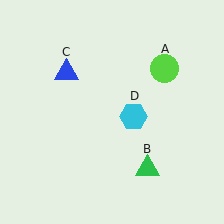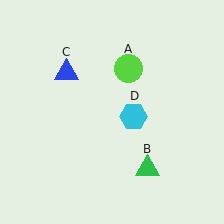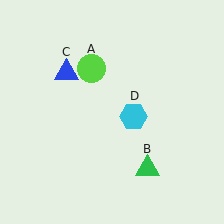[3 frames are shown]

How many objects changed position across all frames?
1 object changed position: lime circle (object A).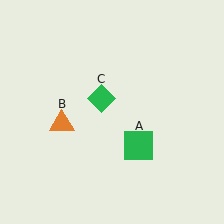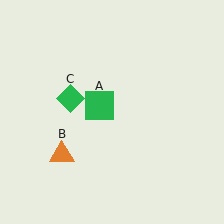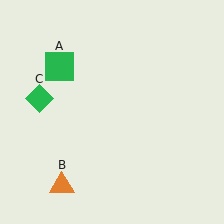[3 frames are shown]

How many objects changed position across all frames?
3 objects changed position: green square (object A), orange triangle (object B), green diamond (object C).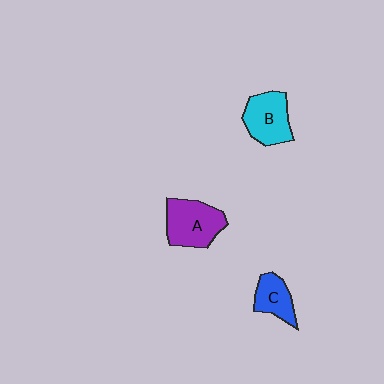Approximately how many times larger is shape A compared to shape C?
Approximately 1.6 times.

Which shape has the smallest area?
Shape C (blue).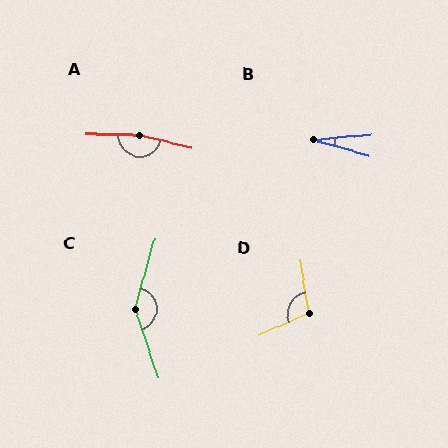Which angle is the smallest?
B, at approximately 21 degrees.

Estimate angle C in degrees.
Approximately 146 degrees.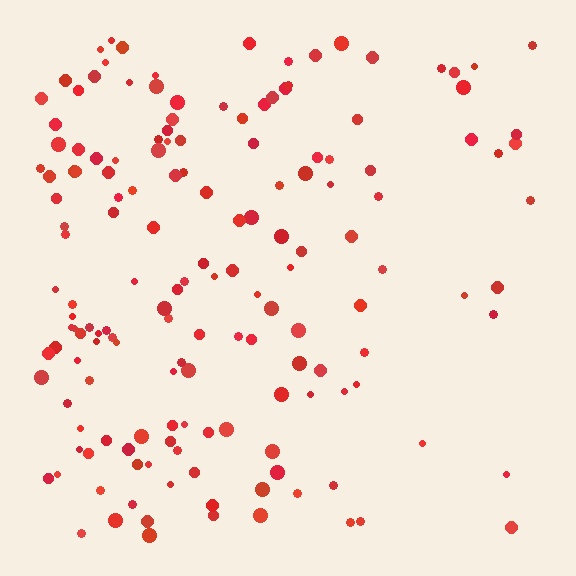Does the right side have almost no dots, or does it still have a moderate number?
Still a moderate number, just noticeably fewer than the left.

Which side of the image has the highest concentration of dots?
The left.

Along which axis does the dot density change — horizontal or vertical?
Horizontal.